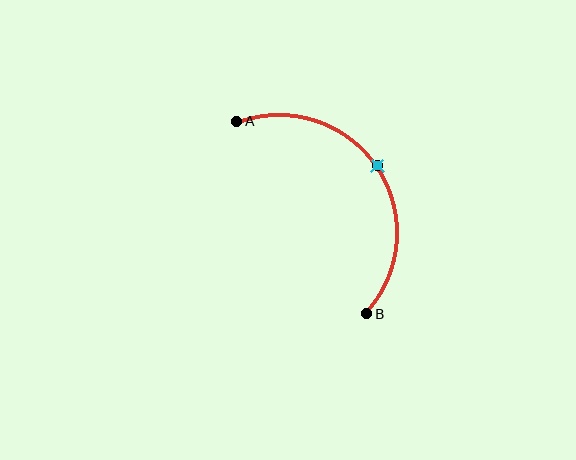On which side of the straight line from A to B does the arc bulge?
The arc bulges above and to the right of the straight line connecting A and B.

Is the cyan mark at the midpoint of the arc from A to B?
Yes. The cyan mark lies on the arc at equal arc-length from both A and B — it is the arc midpoint.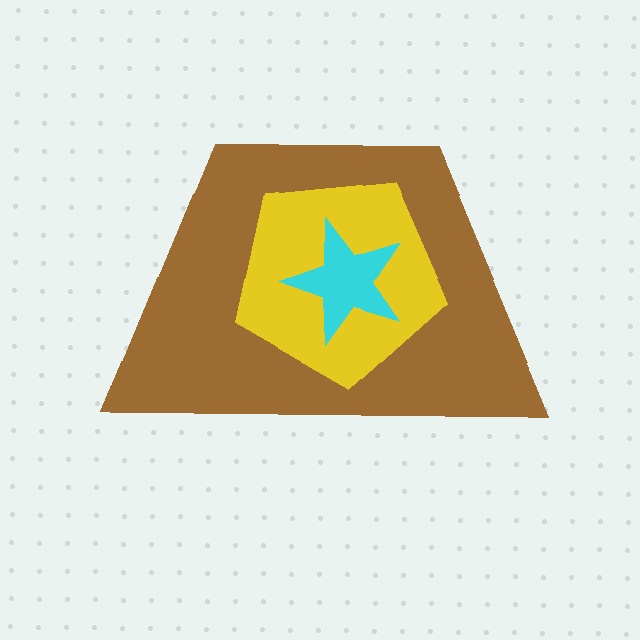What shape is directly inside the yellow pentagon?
The cyan star.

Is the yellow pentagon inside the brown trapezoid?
Yes.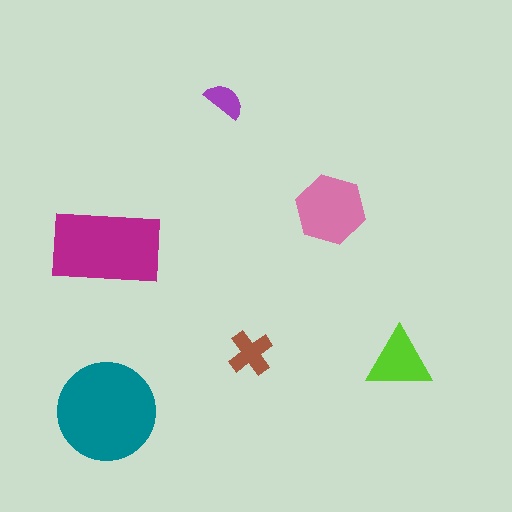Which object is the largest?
The teal circle.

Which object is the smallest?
The purple semicircle.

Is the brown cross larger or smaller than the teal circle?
Smaller.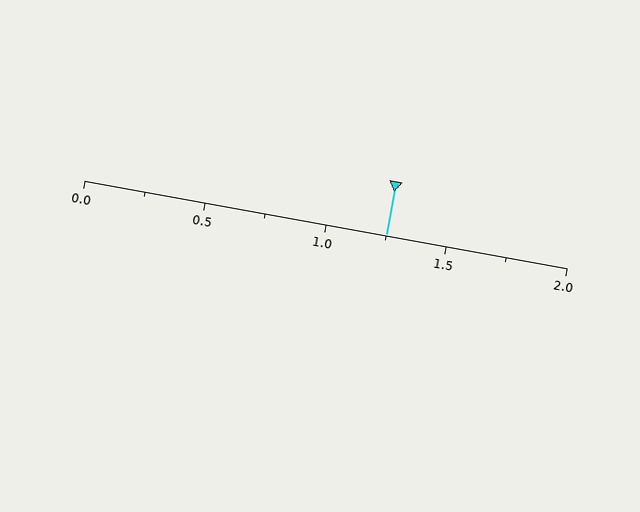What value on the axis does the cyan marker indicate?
The marker indicates approximately 1.25.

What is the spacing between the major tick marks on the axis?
The major ticks are spaced 0.5 apart.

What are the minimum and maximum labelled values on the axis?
The axis runs from 0.0 to 2.0.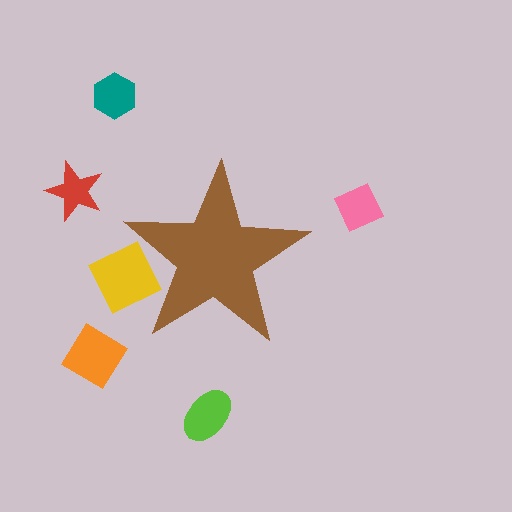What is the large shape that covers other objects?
A brown star.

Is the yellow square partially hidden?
Yes, the yellow square is partially hidden behind the brown star.